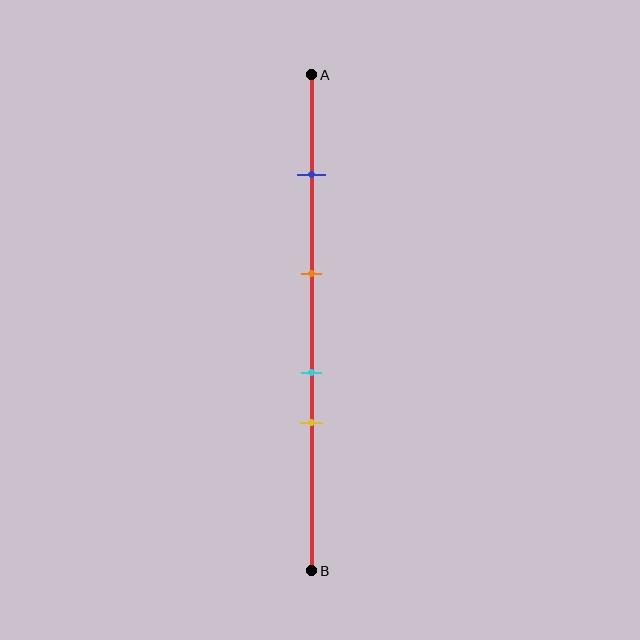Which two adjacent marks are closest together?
The cyan and yellow marks are the closest adjacent pair.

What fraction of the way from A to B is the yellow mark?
The yellow mark is approximately 70% (0.7) of the way from A to B.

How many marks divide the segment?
There are 4 marks dividing the segment.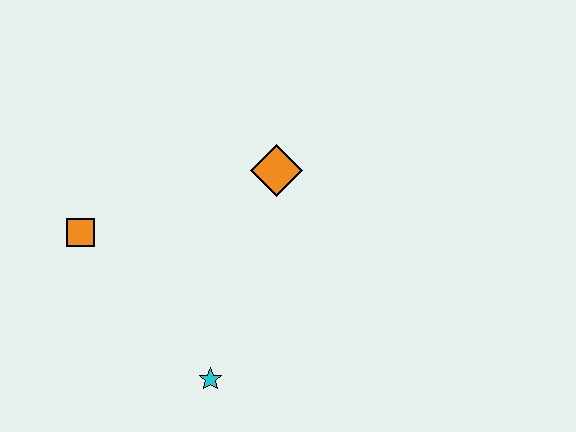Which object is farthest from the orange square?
The orange diamond is farthest from the orange square.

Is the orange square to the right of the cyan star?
No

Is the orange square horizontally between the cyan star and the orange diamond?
No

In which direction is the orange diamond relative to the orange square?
The orange diamond is to the right of the orange square.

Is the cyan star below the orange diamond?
Yes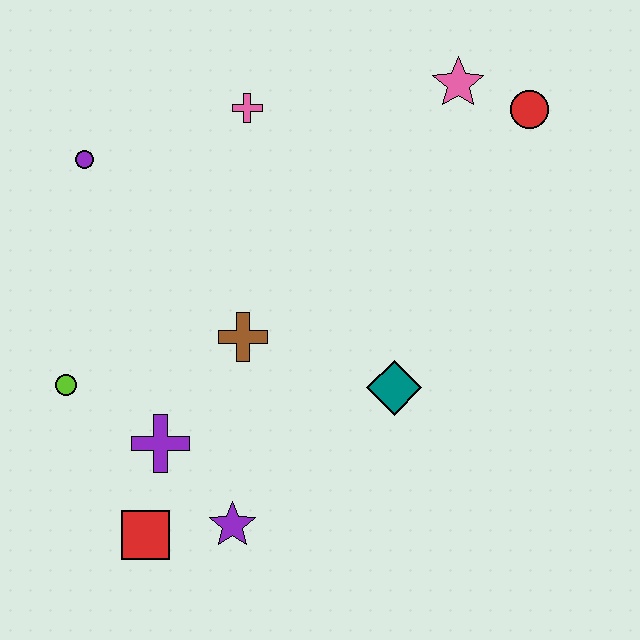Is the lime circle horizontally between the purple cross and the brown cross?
No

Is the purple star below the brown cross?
Yes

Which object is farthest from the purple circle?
The red circle is farthest from the purple circle.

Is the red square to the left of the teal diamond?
Yes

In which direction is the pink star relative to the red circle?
The pink star is to the left of the red circle.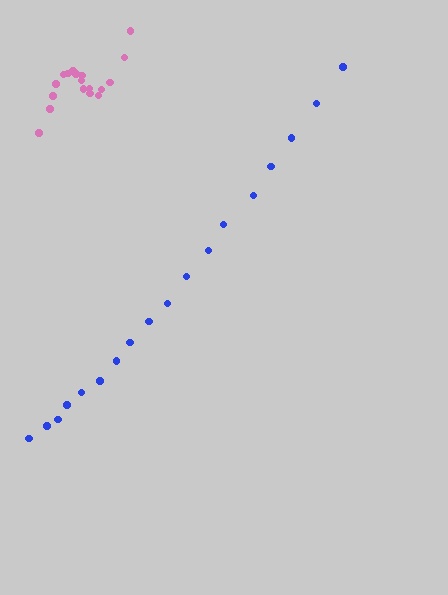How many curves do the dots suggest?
There are 2 distinct paths.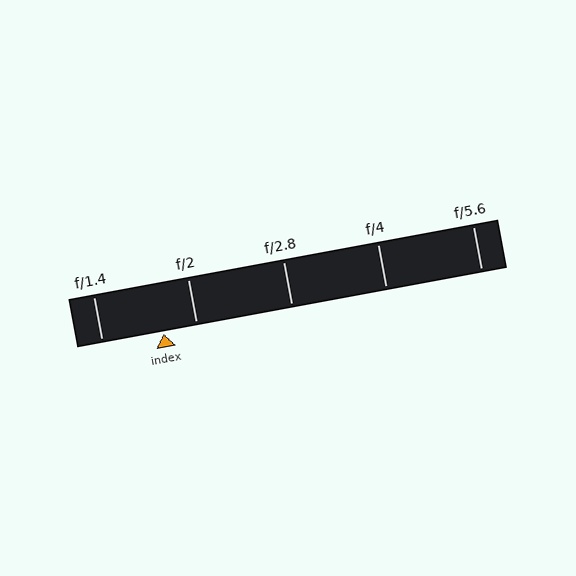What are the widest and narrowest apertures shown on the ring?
The widest aperture shown is f/1.4 and the narrowest is f/5.6.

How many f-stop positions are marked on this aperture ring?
There are 5 f-stop positions marked.